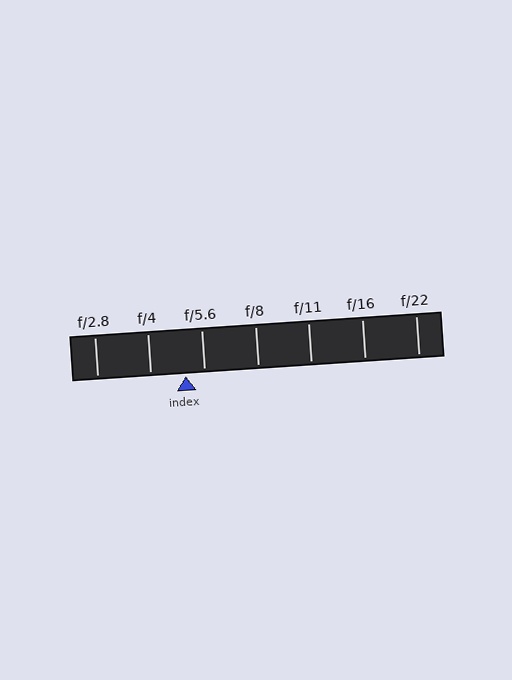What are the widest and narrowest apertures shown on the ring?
The widest aperture shown is f/2.8 and the narrowest is f/22.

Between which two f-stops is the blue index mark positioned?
The index mark is between f/4 and f/5.6.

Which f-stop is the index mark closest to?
The index mark is closest to f/5.6.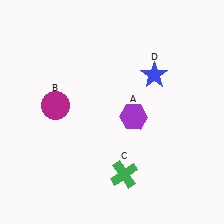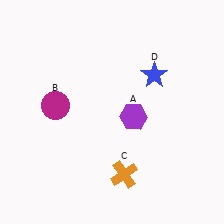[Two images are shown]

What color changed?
The cross (C) changed from green in Image 1 to orange in Image 2.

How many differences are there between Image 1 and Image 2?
There is 1 difference between the two images.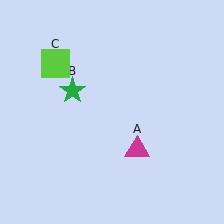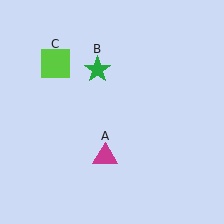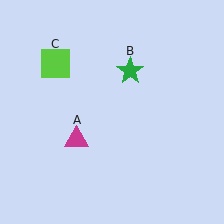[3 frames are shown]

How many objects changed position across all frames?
2 objects changed position: magenta triangle (object A), green star (object B).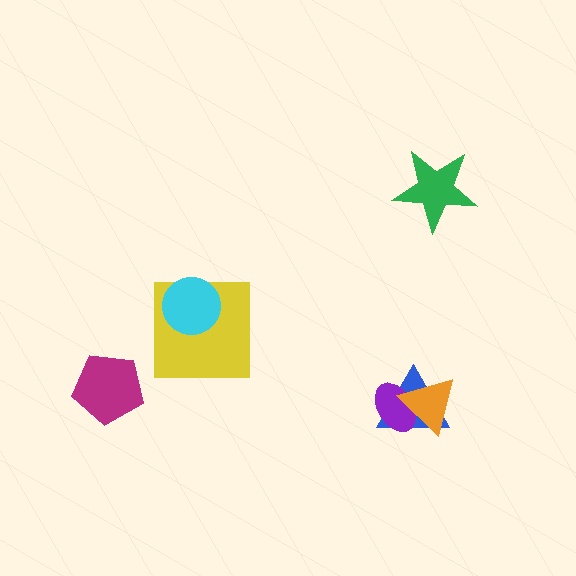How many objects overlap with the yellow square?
1 object overlaps with the yellow square.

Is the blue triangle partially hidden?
Yes, it is partially covered by another shape.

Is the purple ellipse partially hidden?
Yes, it is partially covered by another shape.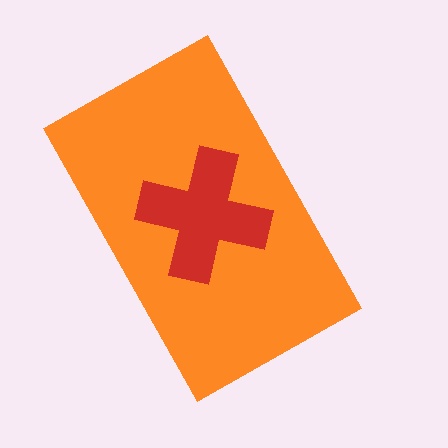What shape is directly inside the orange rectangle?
The red cross.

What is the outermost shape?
The orange rectangle.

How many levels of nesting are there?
2.